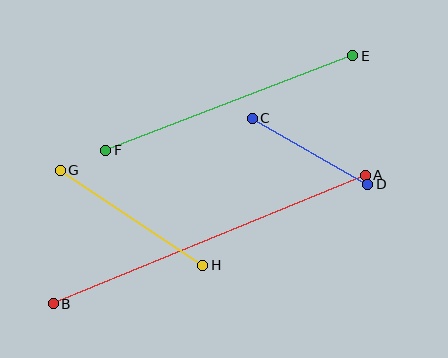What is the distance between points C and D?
The distance is approximately 133 pixels.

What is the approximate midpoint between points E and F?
The midpoint is at approximately (229, 103) pixels.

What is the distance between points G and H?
The distance is approximately 171 pixels.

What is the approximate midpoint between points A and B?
The midpoint is at approximately (209, 240) pixels.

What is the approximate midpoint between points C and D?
The midpoint is at approximately (310, 151) pixels.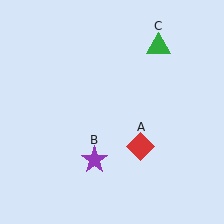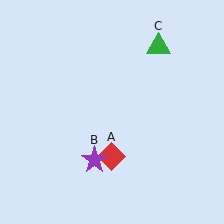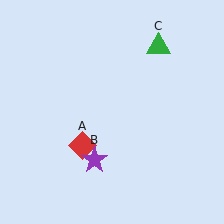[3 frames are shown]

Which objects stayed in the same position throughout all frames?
Purple star (object B) and green triangle (object C) remained stationary.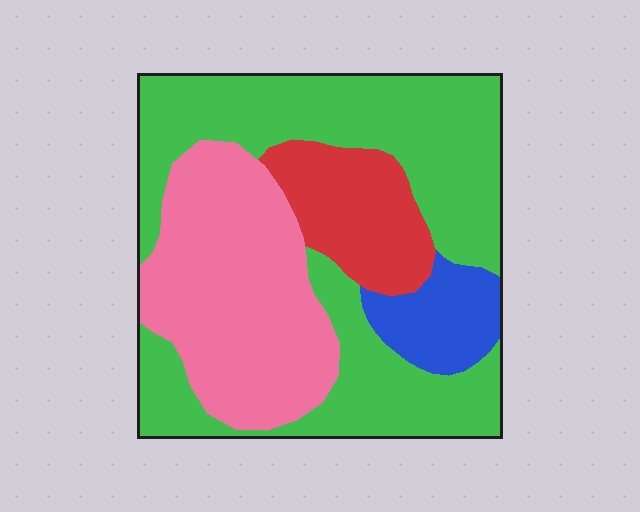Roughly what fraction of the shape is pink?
Pink covers about 30% of the shape.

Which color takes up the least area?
Blue, at roughly 10%.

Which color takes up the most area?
Green, at roughly 50%.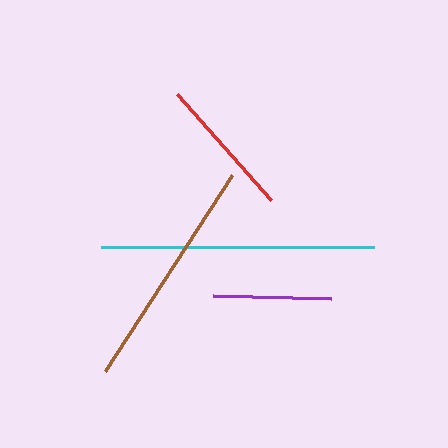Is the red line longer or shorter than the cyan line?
The cyan line is longer than the red line.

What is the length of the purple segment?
The purple segment is approximately 118 pixels long.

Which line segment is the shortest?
The purple line is the shortest at approximately 118 pixels.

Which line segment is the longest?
The cyan line is the longest at approximately 273 pixels.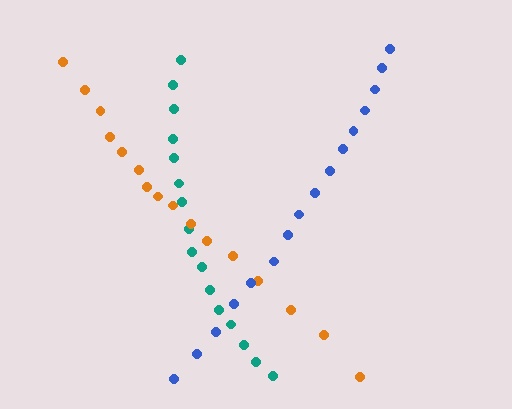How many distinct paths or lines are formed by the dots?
There are 3 distinct paths.